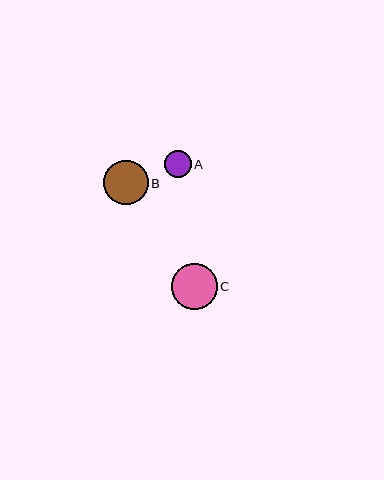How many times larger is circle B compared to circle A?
Circle B is approximately 1.7 times the size of circle A.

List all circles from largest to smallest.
From largest to smallest: C, B, A.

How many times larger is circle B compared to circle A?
Circle B is approximately 1.7 times the size of circle A.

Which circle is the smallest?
Circle A is the smallest with a size of approximately 27 pixels.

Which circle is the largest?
Circle C is the largest with a size of approximately 46 pixels.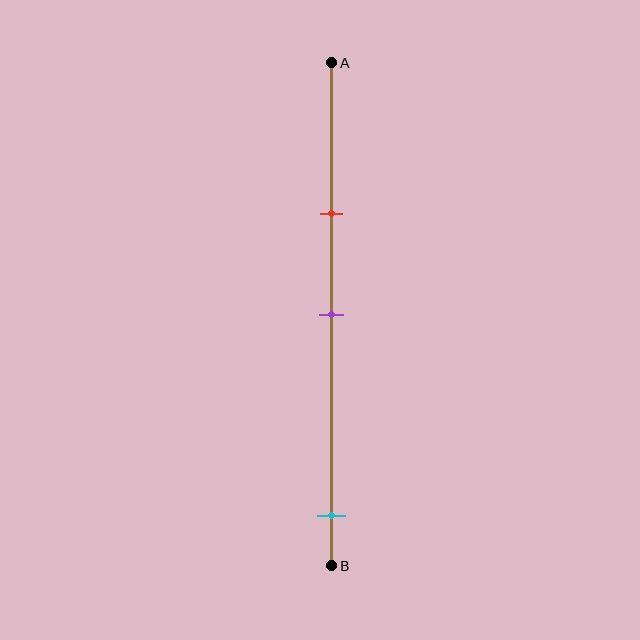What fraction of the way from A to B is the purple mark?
The purple mark is approximately 50% (0.5) of the way from A to B.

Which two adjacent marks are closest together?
The red and purple marks are the closest adjacent pair.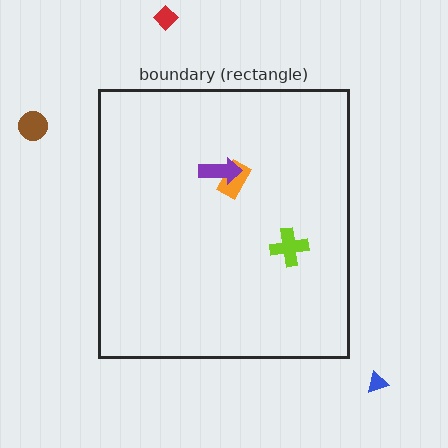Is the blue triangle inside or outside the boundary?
Outside.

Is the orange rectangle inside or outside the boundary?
Inside.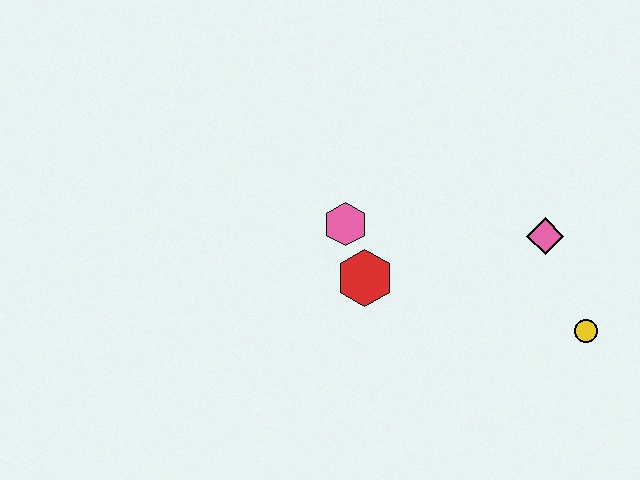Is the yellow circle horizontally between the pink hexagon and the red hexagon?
No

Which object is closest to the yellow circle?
The pink diamond is closest to the yellow circle.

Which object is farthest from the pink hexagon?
The yellow circle is farthest from the pink hexagon.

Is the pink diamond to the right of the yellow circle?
No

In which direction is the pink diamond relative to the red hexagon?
The pink diamond is to the right of the red hexagon.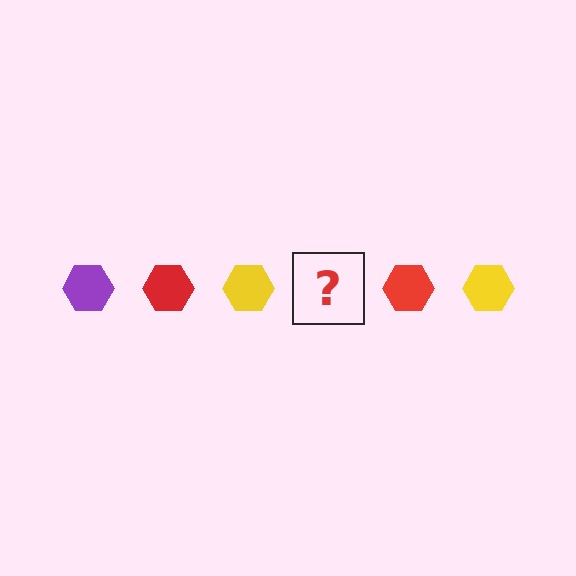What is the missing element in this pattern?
The missing element is a purple hexagon.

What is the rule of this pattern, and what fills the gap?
The rule is that the pattern cycles through purple, red, yellow hexagons. The gap should be filled with a purple hexagon.